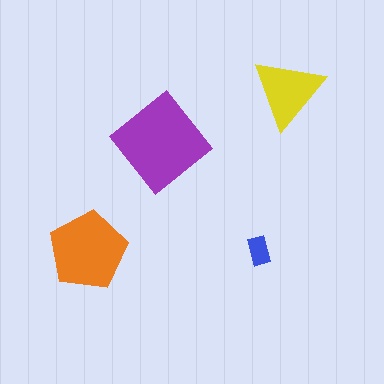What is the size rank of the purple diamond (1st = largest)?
1st.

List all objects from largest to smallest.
The purple diamond, the orange pentagon, the yellow triangle, the blue rectangle.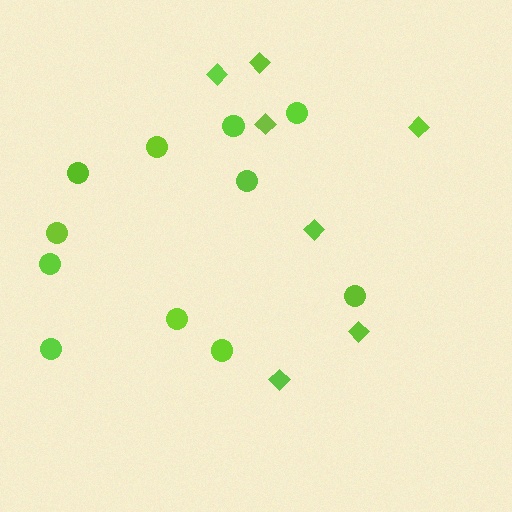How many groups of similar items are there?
There are 2 groups: one group of diamonds (7) and one group of circles (11).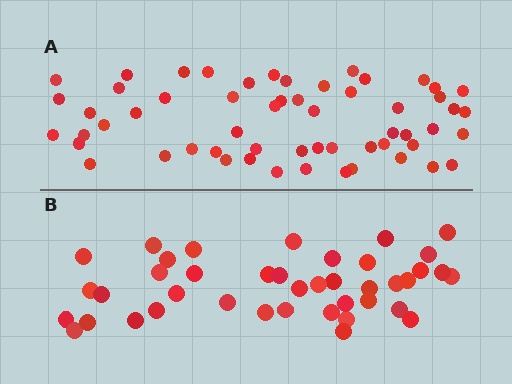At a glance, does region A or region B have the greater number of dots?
Region A (the top region) has more dots.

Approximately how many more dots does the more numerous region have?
Region A has approximately 15 more dots than region B.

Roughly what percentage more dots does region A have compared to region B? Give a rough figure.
About 40% more.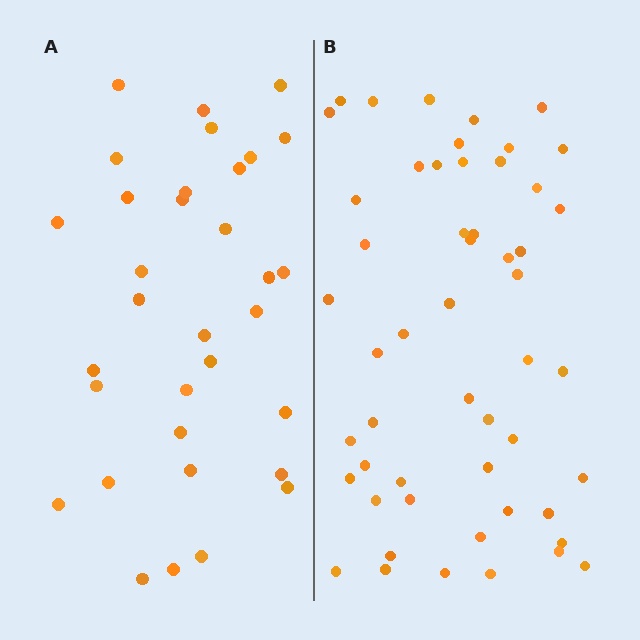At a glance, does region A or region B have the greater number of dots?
Region B (the right region) has more dots.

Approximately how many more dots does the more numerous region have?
Region B has approximately 20 more dots than region A.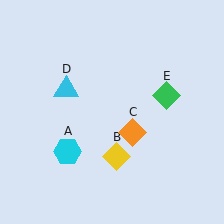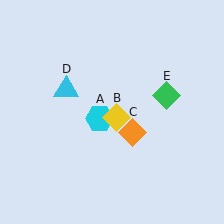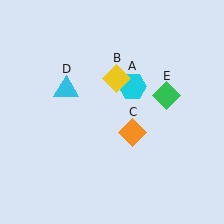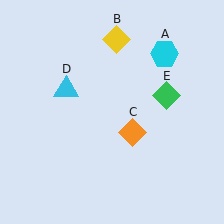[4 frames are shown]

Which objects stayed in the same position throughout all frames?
Orange diamond (object C) and cyan triangle (object D) and green diamond (object E) remained stationary.